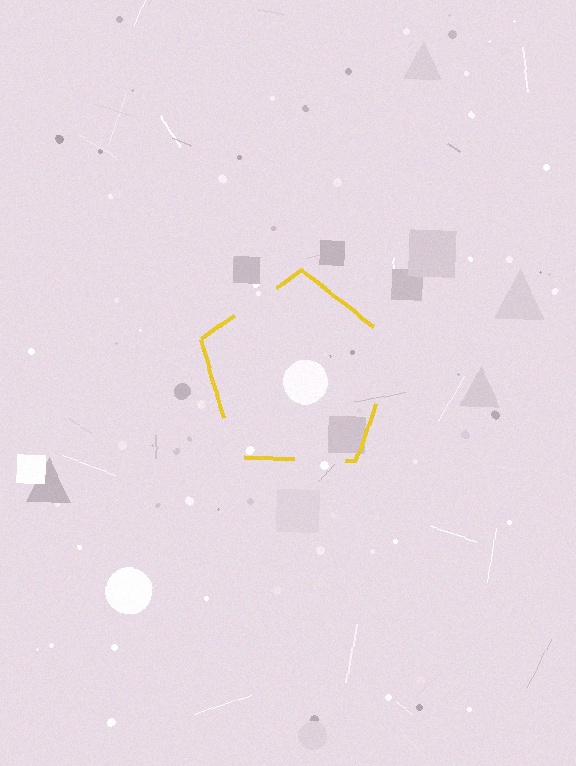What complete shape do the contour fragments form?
The contour fragments form a pentagon.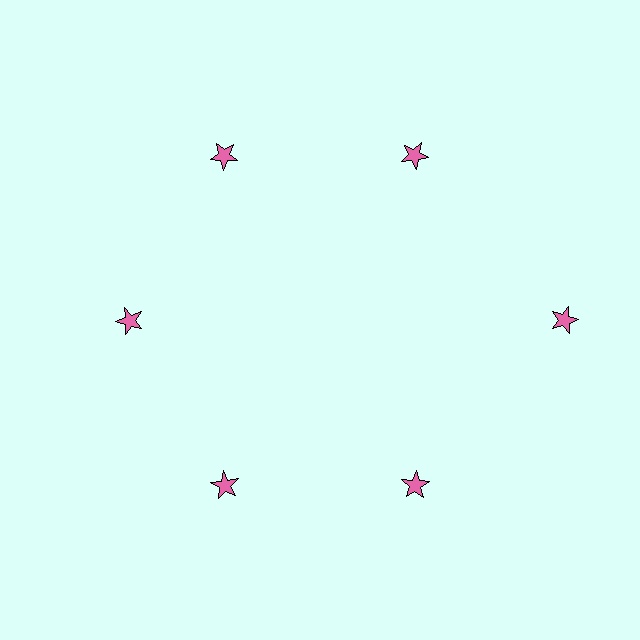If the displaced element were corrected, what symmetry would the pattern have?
It would have 6-fold rotational symmetry — the pattern would map onto itself every 60 degrees.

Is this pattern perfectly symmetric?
No. The 6 pink stars are arranged in a ring, but one element near the 3 o'clock position is pushed outward from the center, breaking the 6-fold rotational symmetry.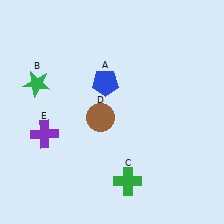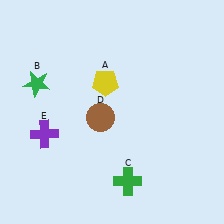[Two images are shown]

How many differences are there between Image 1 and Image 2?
There is 1 difference between the two images.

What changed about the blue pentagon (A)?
In Image 1, A is blue. In Image 2, it changed to yellow.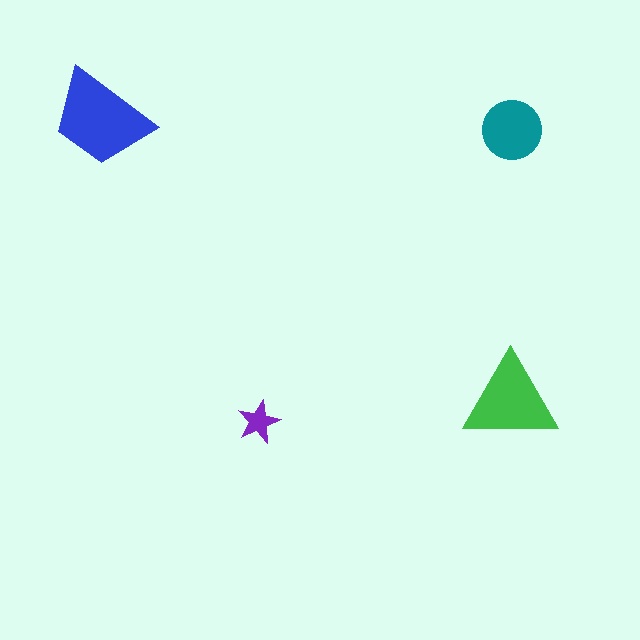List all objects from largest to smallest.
The blue trapezoid, the green triangle, the teal circle, the purple star.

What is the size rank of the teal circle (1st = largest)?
3rd.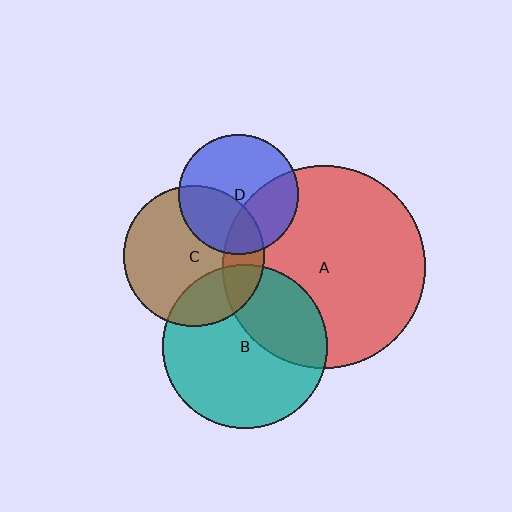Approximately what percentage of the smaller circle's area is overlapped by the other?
Approximately 35%.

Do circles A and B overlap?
Yes.